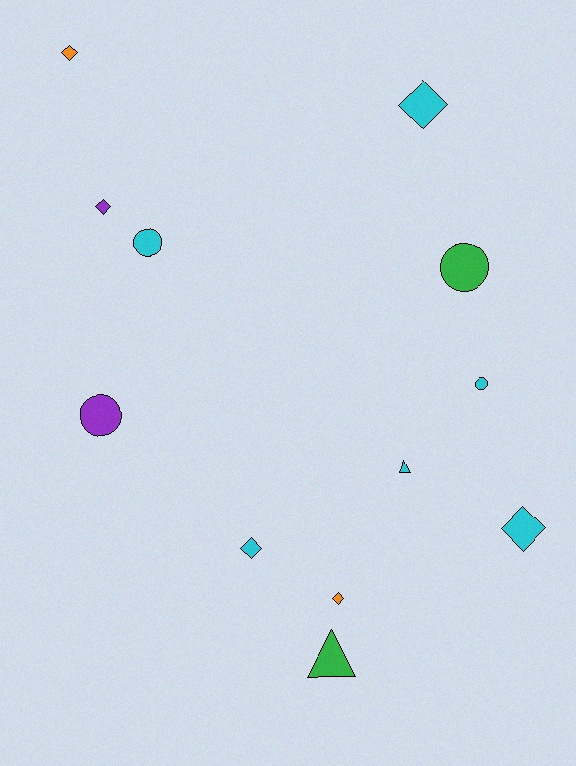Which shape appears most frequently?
Diamond, with 6 objects.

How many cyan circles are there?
There are 2 cyan circles.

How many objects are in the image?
There are 12 objects.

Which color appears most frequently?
Cyan, with 6 objects.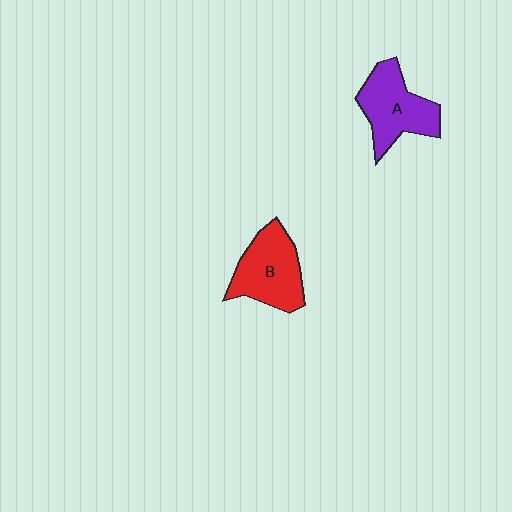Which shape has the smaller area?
Shape A (purple).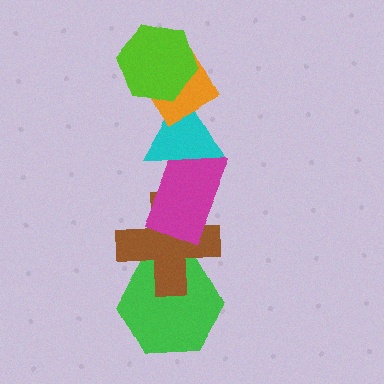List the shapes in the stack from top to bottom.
From top to bottom: the lime hexagon, the orange diamond, the cyan triangle, the magenta rectangle, the brown cross, the green hexagon.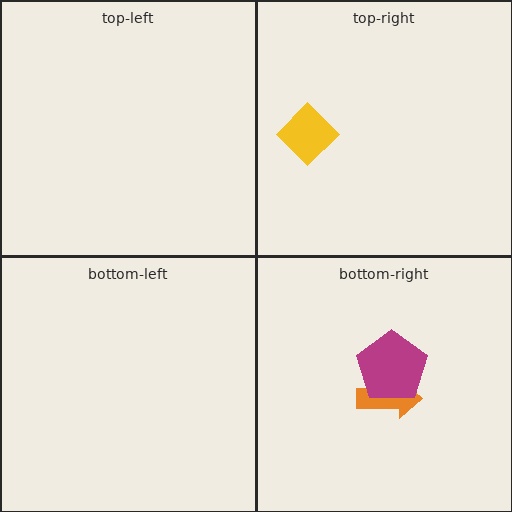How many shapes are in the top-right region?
1.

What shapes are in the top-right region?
The yellow diamond.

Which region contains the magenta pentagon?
The bottom-right region.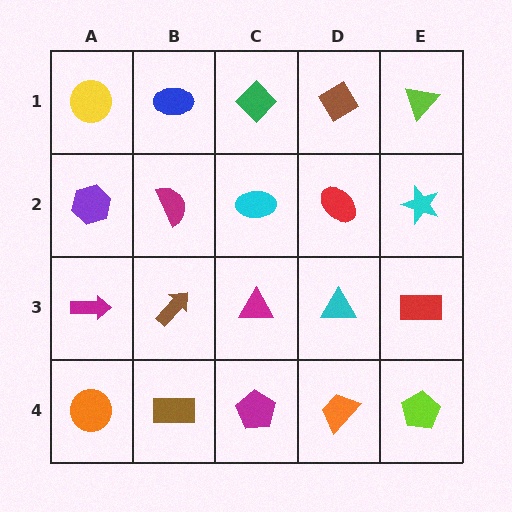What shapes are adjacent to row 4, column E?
A red rectangle (row 3, column E), an orange trapezoid (row 4, column D).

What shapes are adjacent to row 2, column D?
A brown diamond (row 1, column D), a cyan triangle (row 3, column D), a cyan ellipse (row 2, column C), a cyan star (row 2, column E).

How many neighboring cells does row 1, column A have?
2.